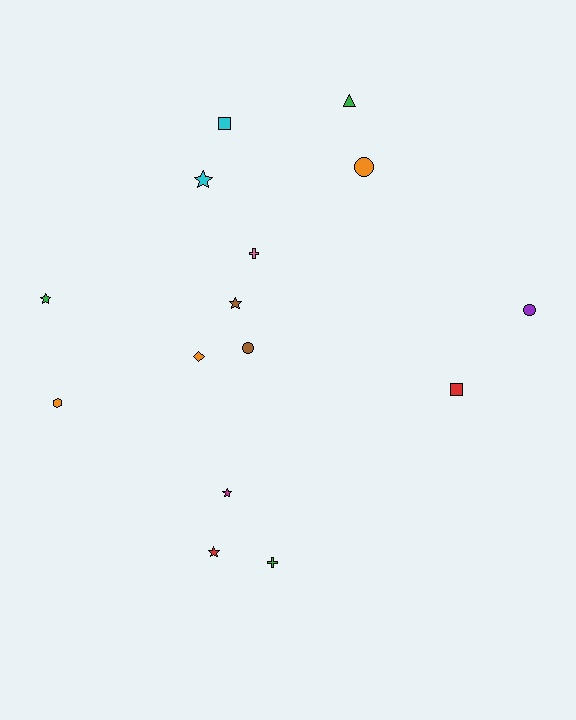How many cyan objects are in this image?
There are 2 cyan objects.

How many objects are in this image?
There are 15 objects.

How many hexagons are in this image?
There is 1 hexagon.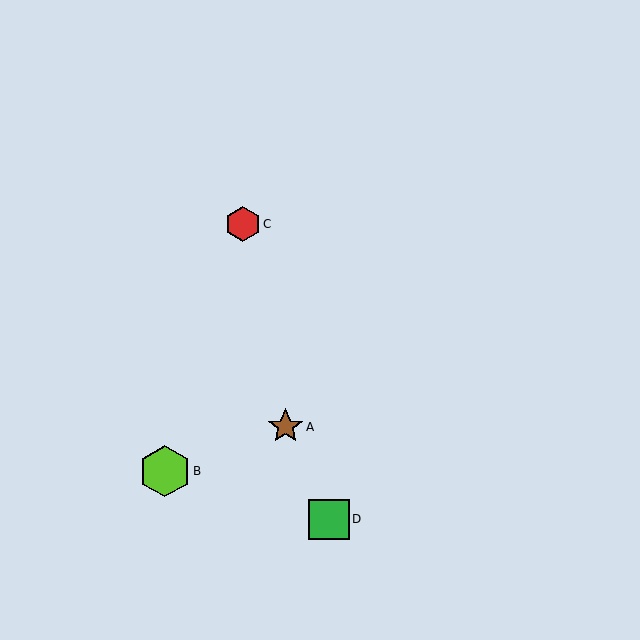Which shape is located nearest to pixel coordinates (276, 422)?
The brown star (labeled A) at (286, 427) is nearest to that location.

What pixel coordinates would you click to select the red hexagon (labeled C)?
Click at (243, 224) to select the red hexagon C.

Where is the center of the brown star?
The center of the brown star is at (286, 427).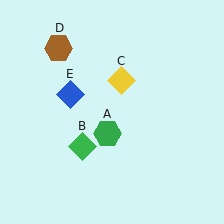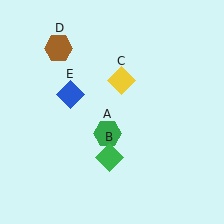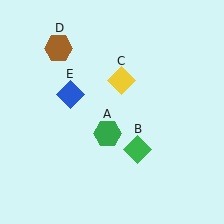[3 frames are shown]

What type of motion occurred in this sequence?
The green diamond (object B) rotated counterclockwise around the center of the scene.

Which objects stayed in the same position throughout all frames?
Green hexagon (object A) and yellow diamond (object C) and brown hexagon (object D) and blue diamond (object E) remained stationary.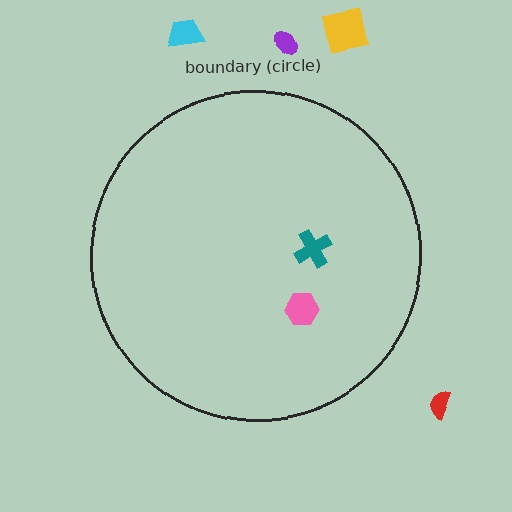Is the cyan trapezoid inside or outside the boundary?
Outside.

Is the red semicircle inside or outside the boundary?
Outside.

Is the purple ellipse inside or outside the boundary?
Outside.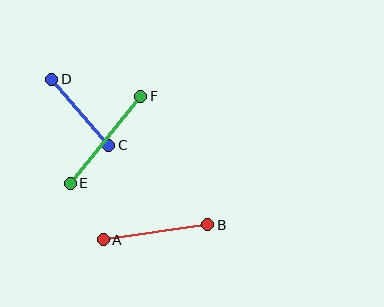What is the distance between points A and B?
The distance is approximately 105 pixels.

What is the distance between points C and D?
The distance is approximately 87 pixels.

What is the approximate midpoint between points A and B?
The midpoint is at approximately (155, 232) pixels.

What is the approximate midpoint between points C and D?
The midpoint is at approximately (80, 112) pixels.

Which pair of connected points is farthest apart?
Points E and F are farthest apart.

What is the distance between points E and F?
The distance is approximately 112 pixels.